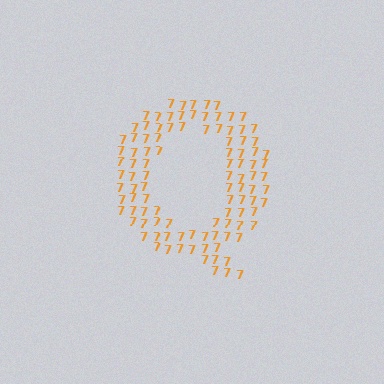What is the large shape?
The large shape is the letter Q.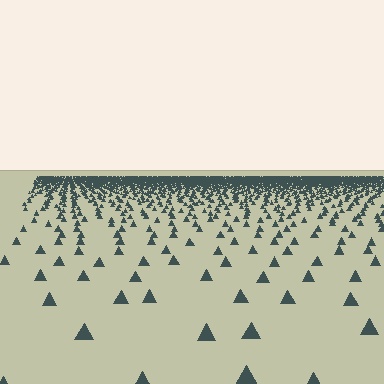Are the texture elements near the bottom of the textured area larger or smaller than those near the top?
Larger. Near the bottom, elements are closer to the viewer and appear at a bigger on-screen size.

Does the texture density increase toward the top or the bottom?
Density increases toward the top.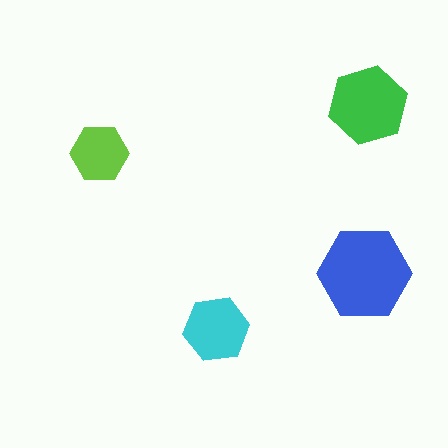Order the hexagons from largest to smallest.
the blue one, the green one, the cyan one, the lime one.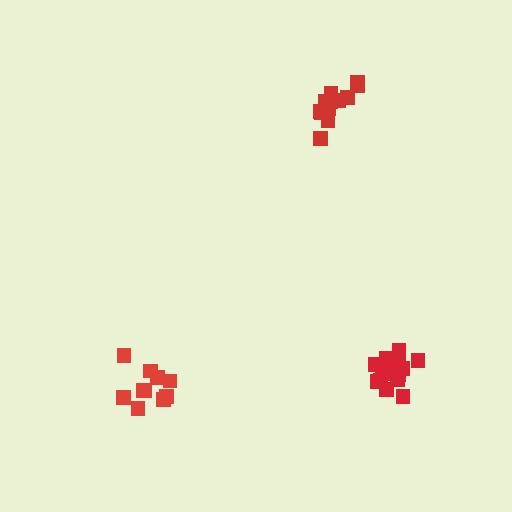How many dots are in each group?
Group 1: 10 dots, Group 2: 12 dots, Group 3: 14 dots (36 total).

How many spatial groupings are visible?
There are 3 spatial groupings.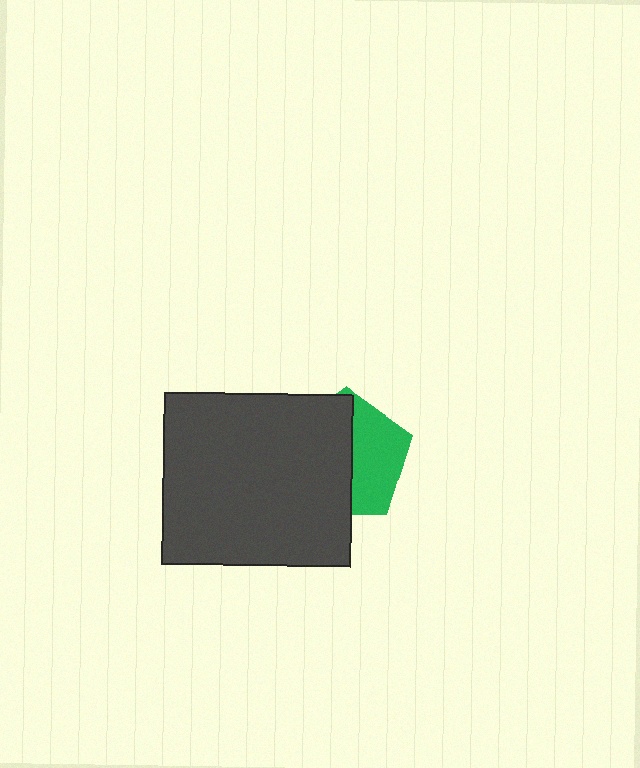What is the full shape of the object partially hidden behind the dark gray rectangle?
The partially hidden object is a green pentagon.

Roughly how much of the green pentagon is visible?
A small part of it is visible (roughly 44%).